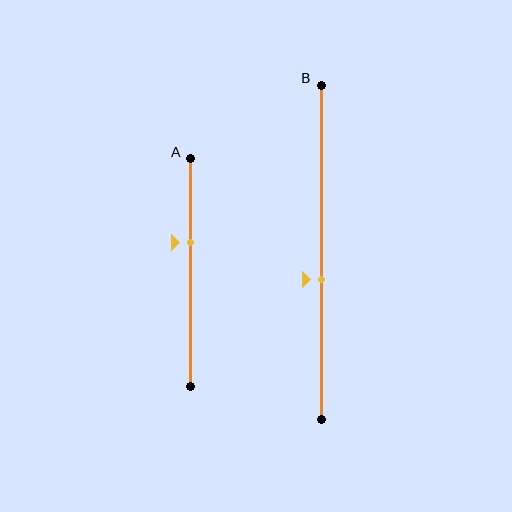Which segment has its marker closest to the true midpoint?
Segment B has its marker closest to the true midpoint.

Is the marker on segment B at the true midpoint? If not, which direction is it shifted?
No, the marker on segment B is shifted downward by about 8% of the segment length.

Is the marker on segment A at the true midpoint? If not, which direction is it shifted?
No, the marker on segment A is shifted upward by about 13% of the segment length.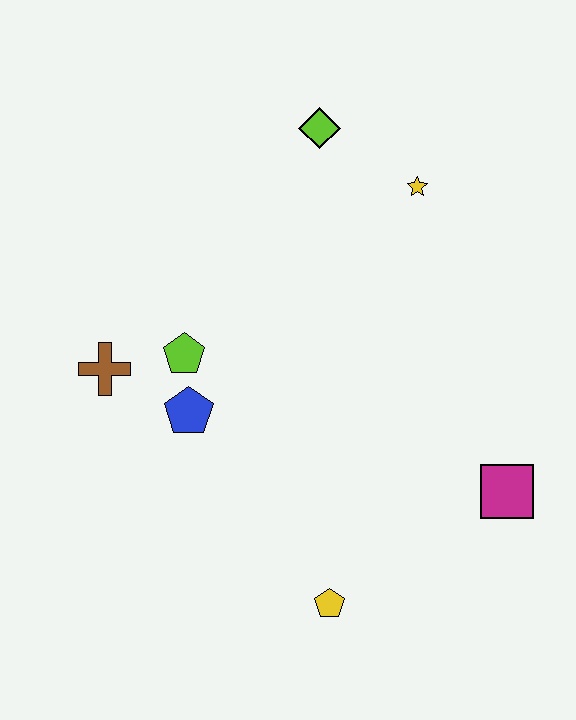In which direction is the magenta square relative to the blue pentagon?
The magenta square is to the right of the blue pentagon.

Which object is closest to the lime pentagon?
The blue pentagon is closest to the lime pentagon.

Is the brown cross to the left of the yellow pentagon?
Yes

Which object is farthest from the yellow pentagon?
The lime diamond is farthest from the yellow pentagon.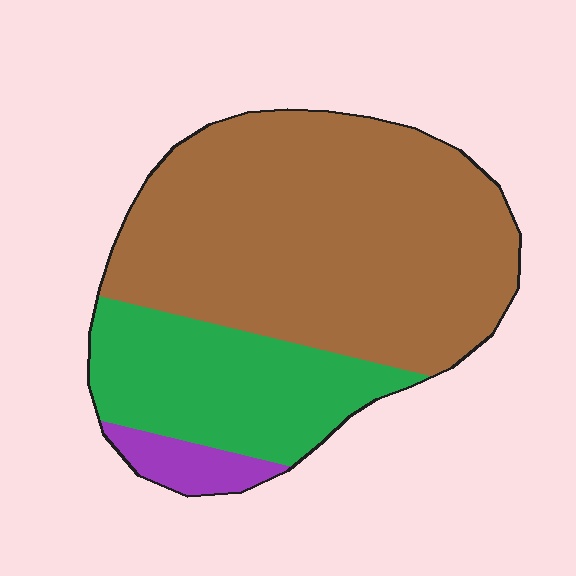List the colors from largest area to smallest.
From largest to smallest: brown, green, purple.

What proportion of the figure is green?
Green takes up about one quarter (1/4) of the figure.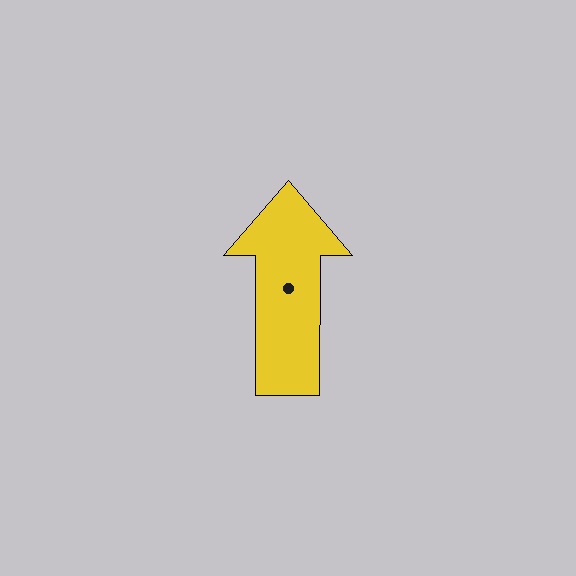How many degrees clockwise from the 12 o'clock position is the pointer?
Approximately 0 degrees.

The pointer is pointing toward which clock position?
Roughly 12 o'clock.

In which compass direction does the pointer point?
North.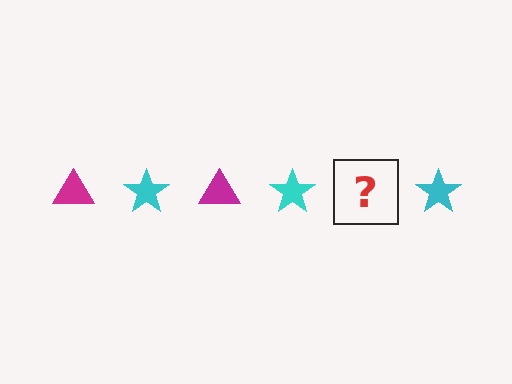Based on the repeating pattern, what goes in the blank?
The blank should be a magenta triangle.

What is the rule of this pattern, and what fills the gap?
The rule is that the pattern alternates between magenta triangle and cyan star. The gap should be filled with a magenta triangle.